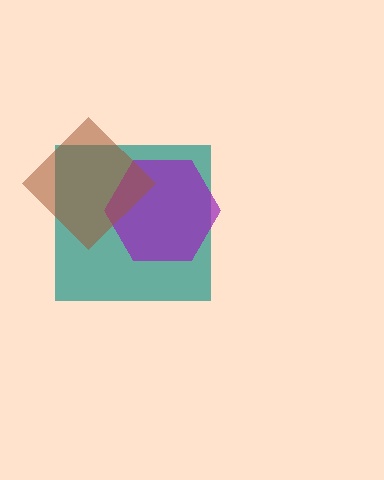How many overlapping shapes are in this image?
There are 3 overlapping shapes in the image.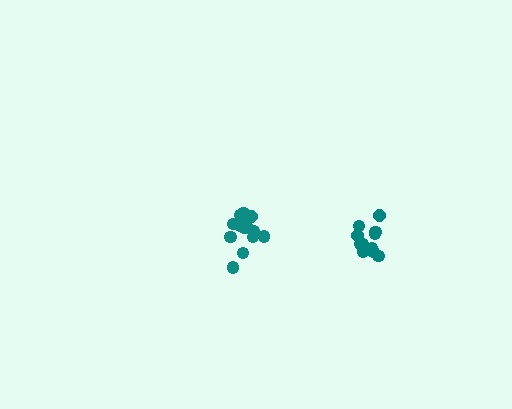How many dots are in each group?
Group 1: 15 dots, Group 2: 12 dots (27 total).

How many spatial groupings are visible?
There are 2 spatial groupings.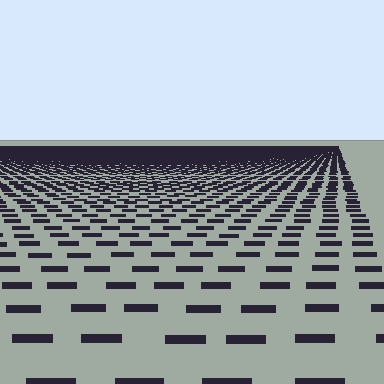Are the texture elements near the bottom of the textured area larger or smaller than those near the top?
Larger. Near the bottom, elements are closer to the viewer and appear at a bigger on-screen size.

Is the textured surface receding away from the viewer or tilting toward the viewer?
The surface is receding away from the viewer. Texture elements get smaller and denser toward the top.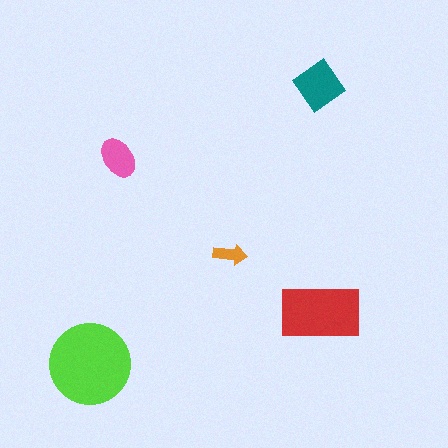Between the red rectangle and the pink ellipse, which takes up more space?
The red rectangle.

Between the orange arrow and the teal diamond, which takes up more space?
The teal diamond.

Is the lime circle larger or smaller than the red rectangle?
Larger.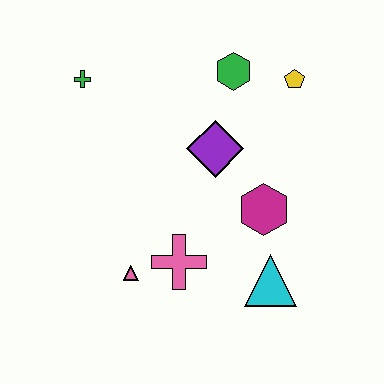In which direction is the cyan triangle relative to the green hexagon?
The cyan triangle is below the green hexagon.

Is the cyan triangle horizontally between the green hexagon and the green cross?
No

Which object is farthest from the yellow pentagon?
The pink triangle is farthest from the yellow pentagon.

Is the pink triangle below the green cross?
Yes